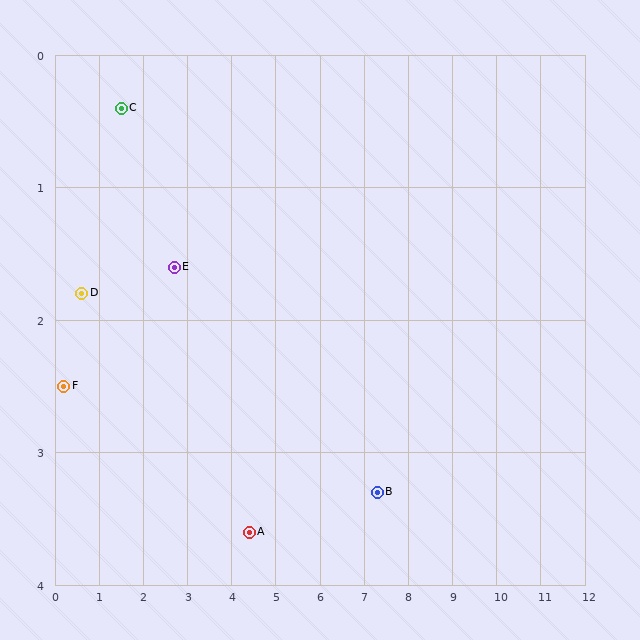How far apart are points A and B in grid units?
Points A and B are about 2.9 grid units apart.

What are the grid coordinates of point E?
Point E is at approximately (2.7, 1.6).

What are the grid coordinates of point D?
Point D is at approximately (0.6, 1.8).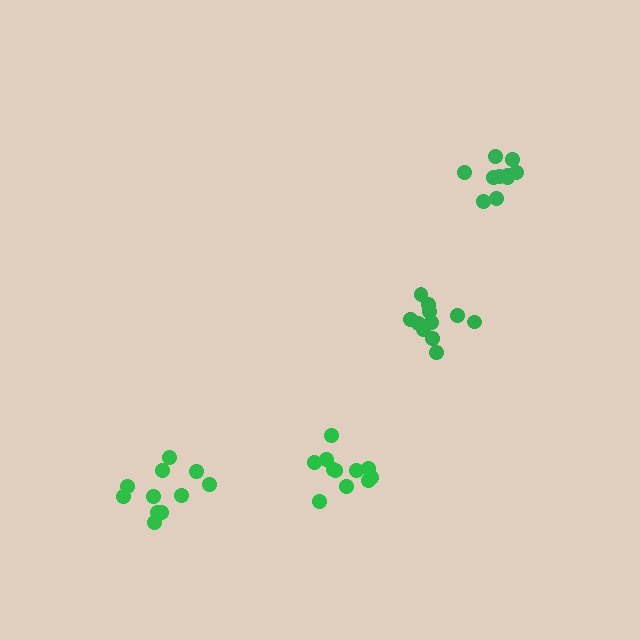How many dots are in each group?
Group 1: 11 dots, Group 2: 11 dots, Group 3: 11 dots, Group 4: 10 dots (43 total).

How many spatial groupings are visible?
There are 4 spatial groupings.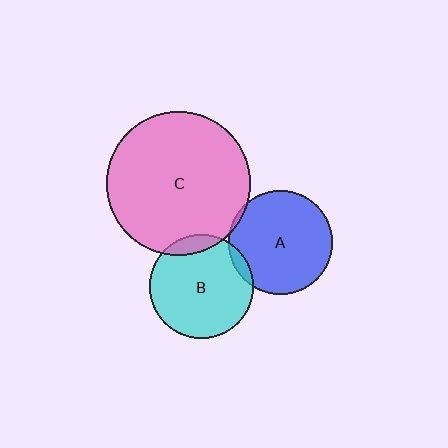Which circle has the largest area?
Circle C (pink).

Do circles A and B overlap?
Yes.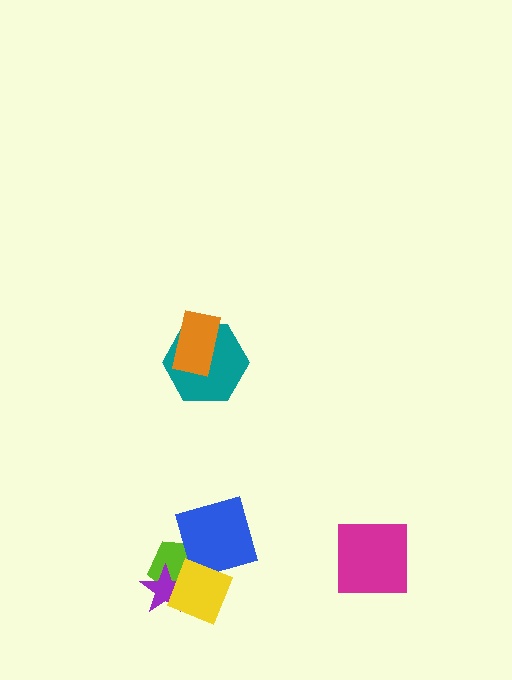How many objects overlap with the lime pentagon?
3 objects overlap with the lime pentagon.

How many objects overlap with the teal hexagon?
1 object overlaps with the teal hexagon.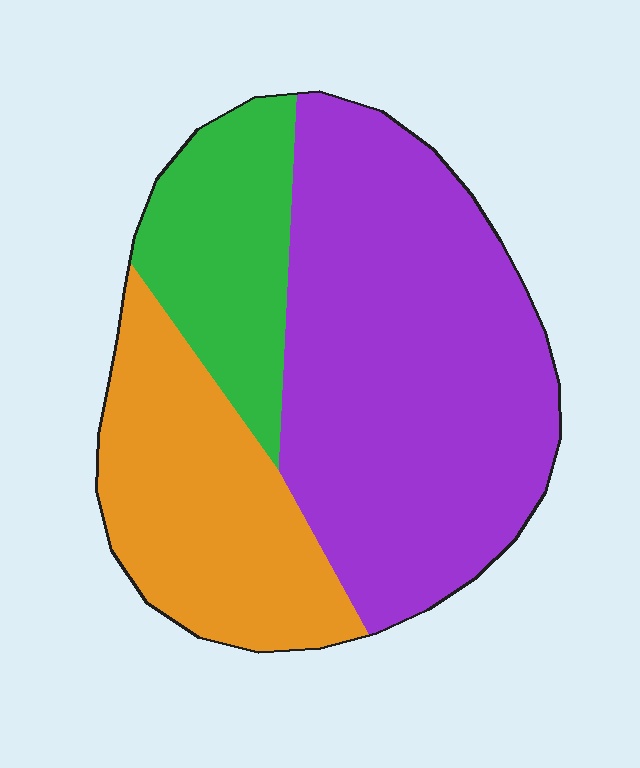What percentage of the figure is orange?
Orange covers around 25% of the figure.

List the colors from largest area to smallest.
From largest to smallest: purple, orange, green.